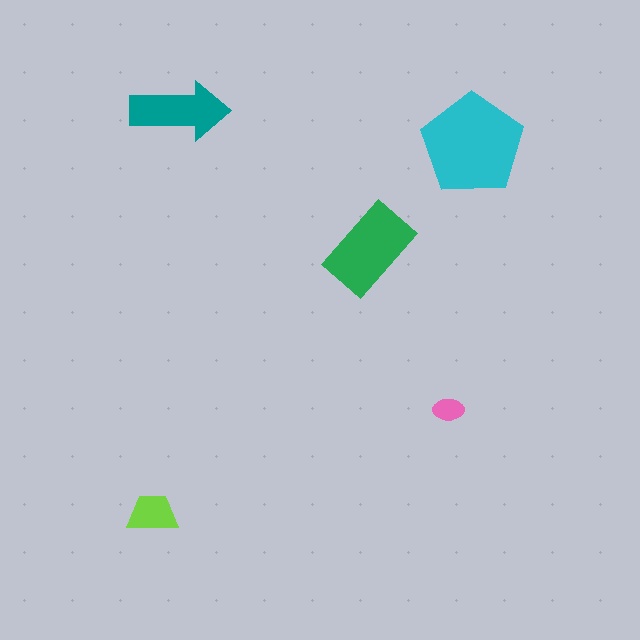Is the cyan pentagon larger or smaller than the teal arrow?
Larger.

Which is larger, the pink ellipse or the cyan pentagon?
The cyan pentagon.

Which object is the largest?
The cyan pentagon.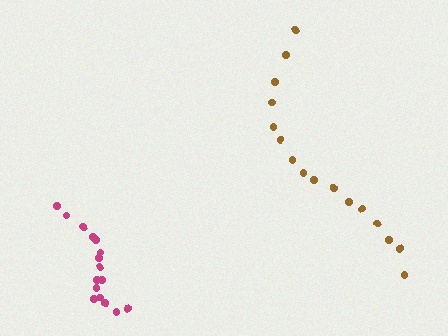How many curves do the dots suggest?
There are 2 distinct paths.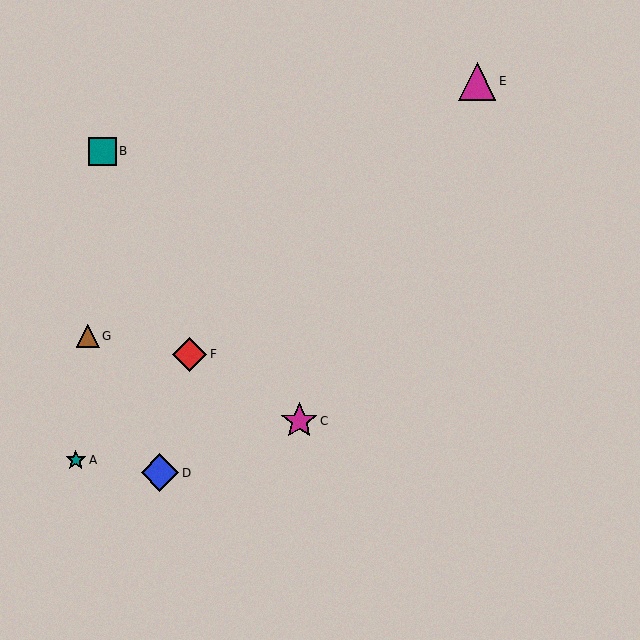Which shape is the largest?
The magenta triangle (labeled E) is the largest.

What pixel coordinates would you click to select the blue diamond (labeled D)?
Click at (160, 473) to select the blue diamond D.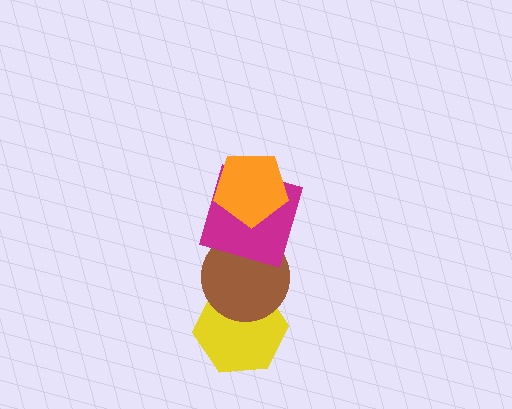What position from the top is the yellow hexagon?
The yellow hexagon is 4th from the top.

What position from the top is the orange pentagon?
The orange pentagon is 1st from the top.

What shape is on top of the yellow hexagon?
The brown circle is on top of the yellow hexagon.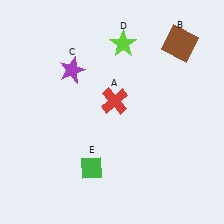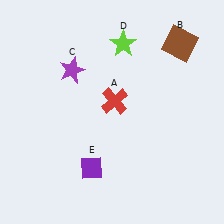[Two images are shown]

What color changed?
The diamond (E) changed from green in Image 1 to purple in Image 2.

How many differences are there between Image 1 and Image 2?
There is 1 difference between the two images.